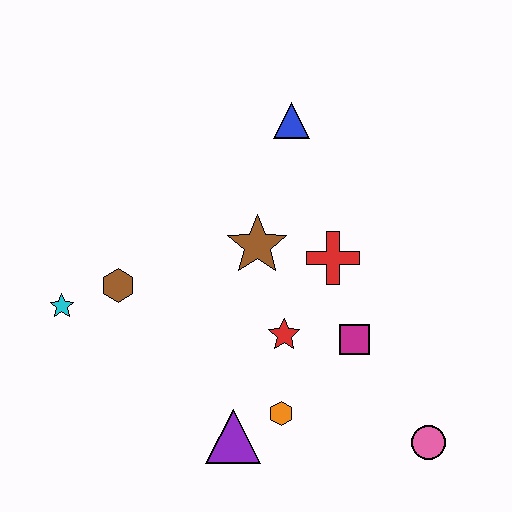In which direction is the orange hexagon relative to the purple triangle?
The orange hexagon is to the right of the purple triangle.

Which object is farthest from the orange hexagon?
The blue triangle is farthest from the orange hexagon.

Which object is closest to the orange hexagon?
The purple triangle is closest to the orange hexagon.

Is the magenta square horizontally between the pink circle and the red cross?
Yes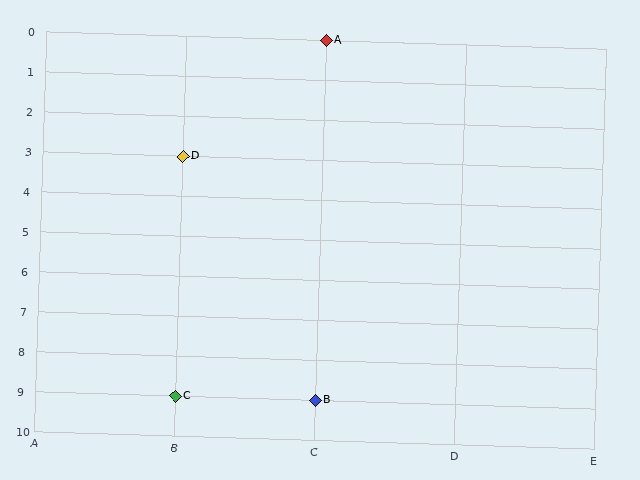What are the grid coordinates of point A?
Point A is at grid coordinates (C, 0).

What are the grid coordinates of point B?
Point B is at grid coordinates (C, 9).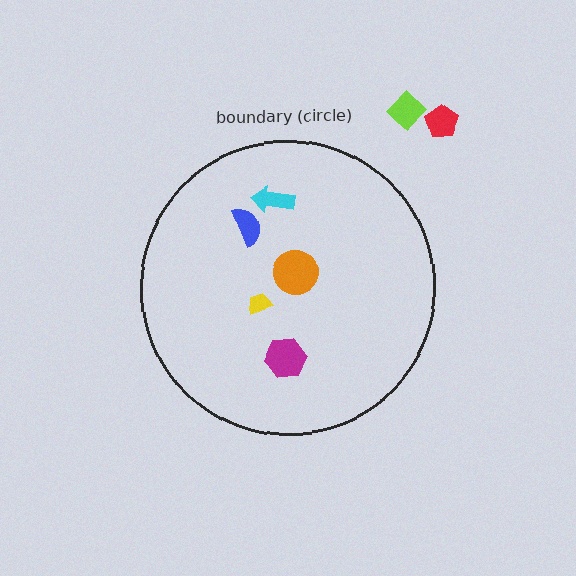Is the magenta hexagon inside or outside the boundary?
Inside.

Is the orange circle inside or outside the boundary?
Inside.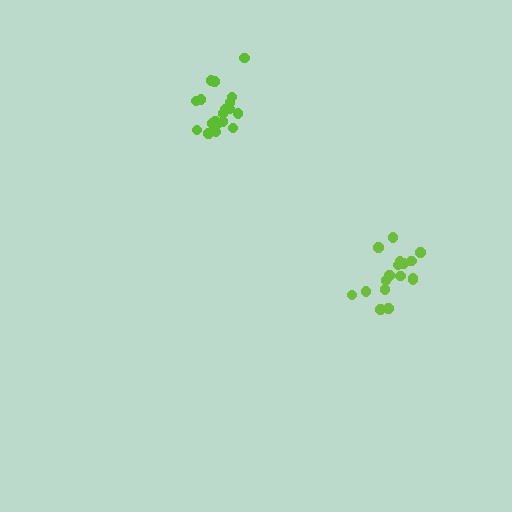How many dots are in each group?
Group 1: 17 dots, Group 2: 19 dots (36 total).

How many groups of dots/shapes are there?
There are 2 groups.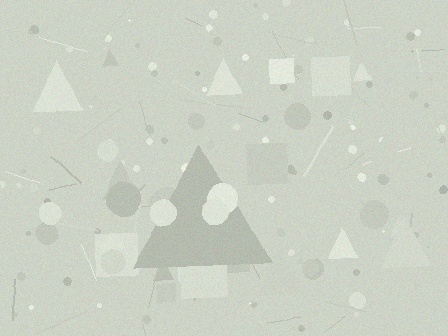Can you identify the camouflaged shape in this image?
The camouflaged shape is a triangle.